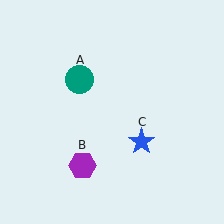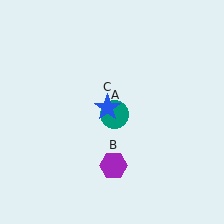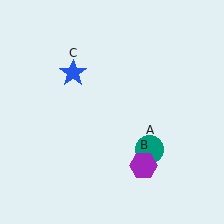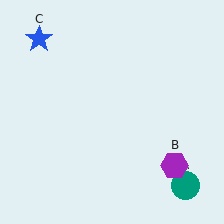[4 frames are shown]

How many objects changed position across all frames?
3 objects changed position: teal circle (object A), purple hexagon (object B), blue star (object C).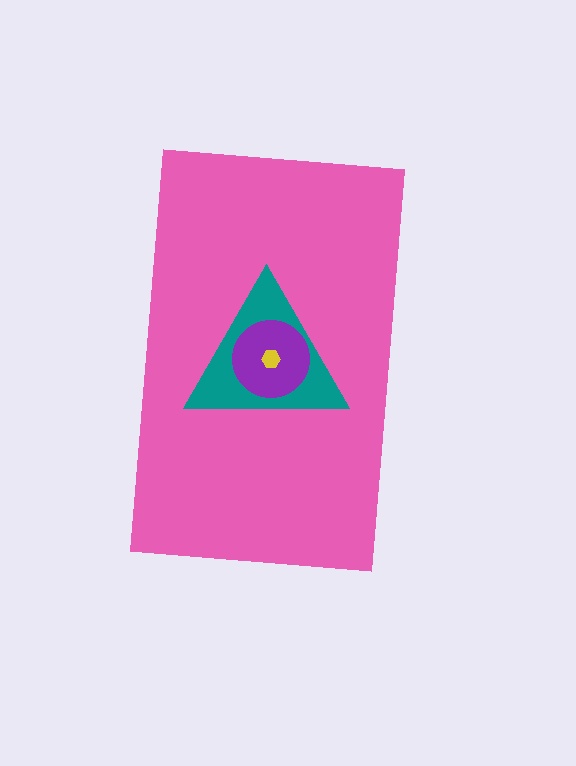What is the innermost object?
The yellow hexagon.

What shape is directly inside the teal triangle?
The purple circle.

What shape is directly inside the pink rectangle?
The teal triangle.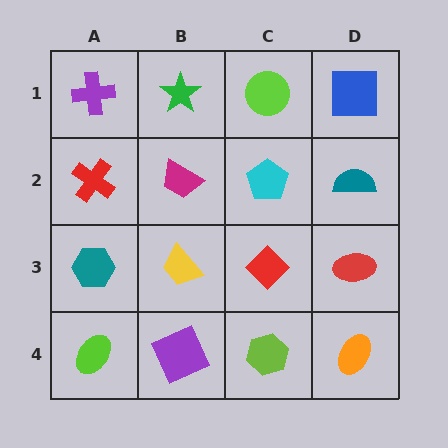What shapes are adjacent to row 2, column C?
A lime circle (row 1, column C), a red diamond (row 3, column C), a magenta trapezoid (row 2, column B), a teal semicircle (row 2, column D).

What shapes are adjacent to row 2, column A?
A purple cross (row 1, column A), a teal hexagon (row 3, column A), a magenta trapezoid (row 2, column B).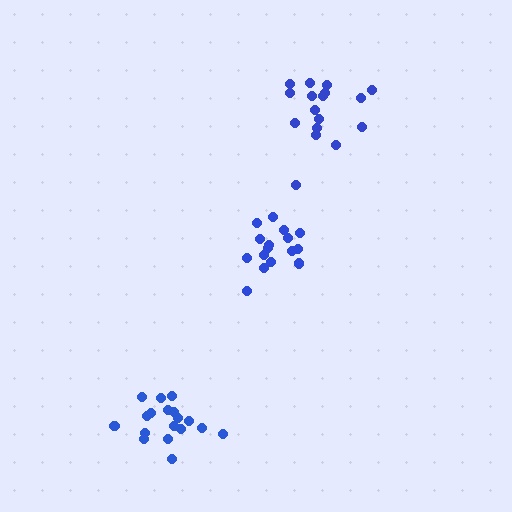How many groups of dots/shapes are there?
There are 3 groups.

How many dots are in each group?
Group 1: 16 dots, Group 2: 18 dots, Group 3: 17 dots (51 total).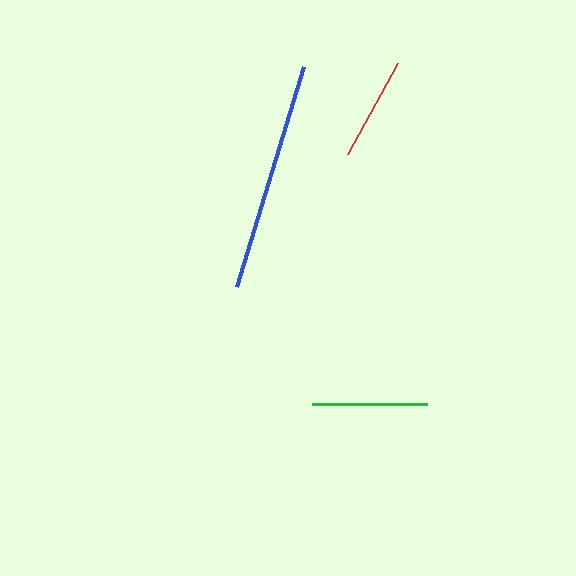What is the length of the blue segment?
The blue segment is approximately 230 pixels long.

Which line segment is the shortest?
The red line is the shortest at approximately 104 pixels.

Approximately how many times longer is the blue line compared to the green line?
The blue line is approximately 2.0 times the length of the green line.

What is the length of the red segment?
The red segment is approximately 104 pixels long.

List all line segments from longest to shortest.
From longest to shortest: blue, green, red.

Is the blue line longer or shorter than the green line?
The blue line is longer than the green line.